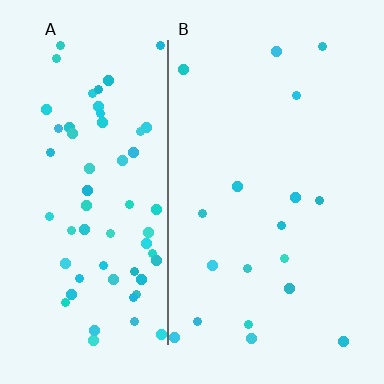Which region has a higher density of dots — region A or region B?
A (the left).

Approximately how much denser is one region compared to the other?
Approximately 3.5× — region A over region B.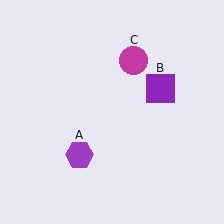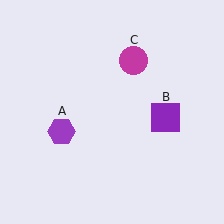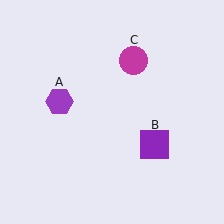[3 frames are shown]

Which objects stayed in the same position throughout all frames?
Magenta circle (object C) remained stationary.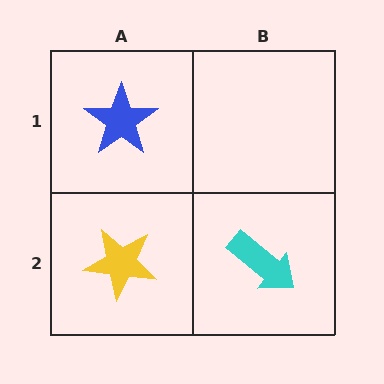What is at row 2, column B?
A cyan arrow.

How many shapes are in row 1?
1 shape.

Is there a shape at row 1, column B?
No, that cell is empty.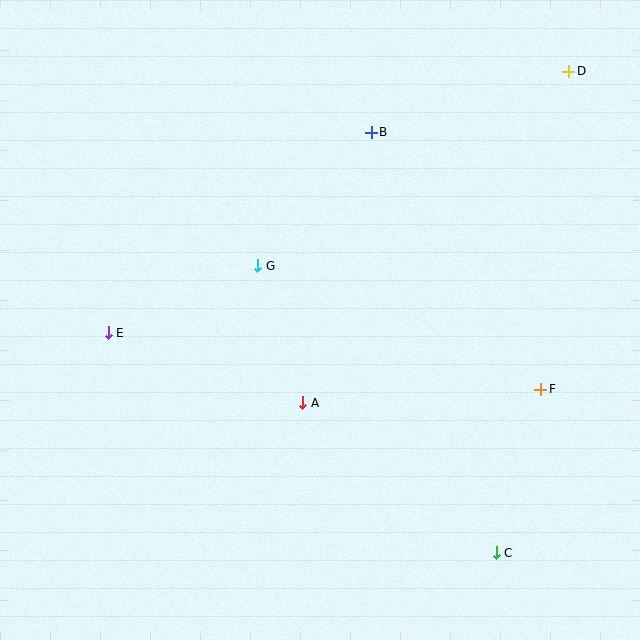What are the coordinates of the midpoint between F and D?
The midpoint between F and D is at (555, 230).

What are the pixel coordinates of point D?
Point D is at (569, 71).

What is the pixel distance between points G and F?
The distance between G and F is 309 pixels.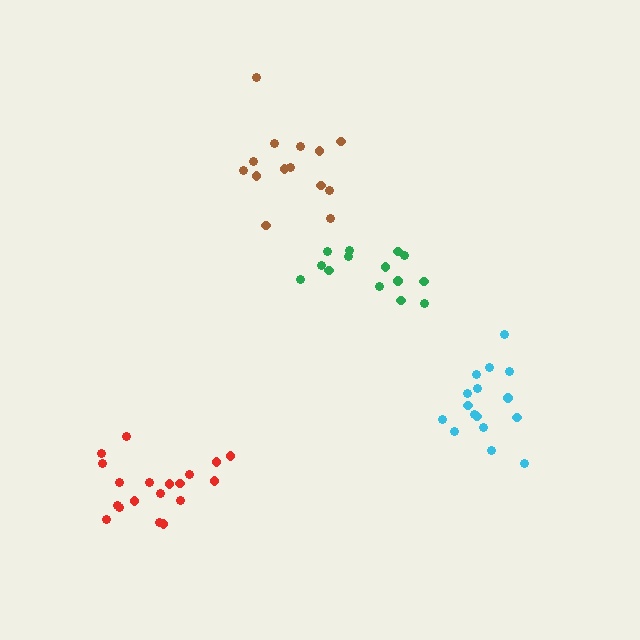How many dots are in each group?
Group 1: 16 dots, Group 2: 14 dots, Group 3: 14 dots, Group 4: 19 dots (63 total).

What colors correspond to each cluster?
The clusters are colored: cyan, brown, green, red.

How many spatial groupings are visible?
There are 4 spatial groupings.